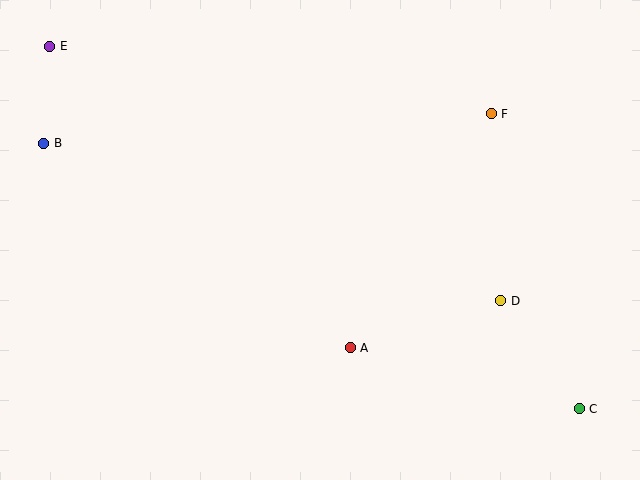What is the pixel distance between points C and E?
The distance between C and E is 642 pixels.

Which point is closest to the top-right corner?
Point F is closest to the top-right corner.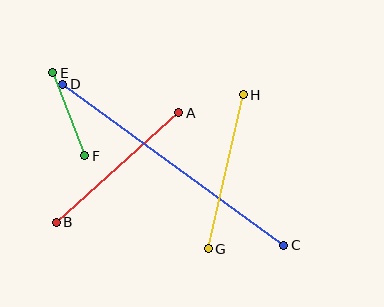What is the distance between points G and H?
The distance is approximately 157 pixels.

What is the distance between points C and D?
The distance is approximately 274 pixels.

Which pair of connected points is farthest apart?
Points C and D are farthest apart.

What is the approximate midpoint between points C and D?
The midpoint is at approximately (173, 165) pixels.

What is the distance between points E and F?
The distance is approximately 89 pixels.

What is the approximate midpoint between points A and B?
The midpoint is at approximately (118, 168) pixels.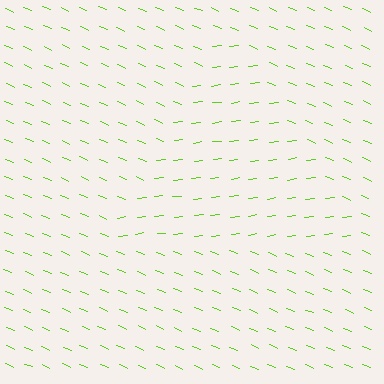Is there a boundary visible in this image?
Yes, there is a texture boundary formed by a change in line orientation.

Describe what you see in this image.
The image is filled with small lime line segments. A triangle region in the image has lines oriented differently from the surrounding lines, creating a visible texture boundary.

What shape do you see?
I see a triangle.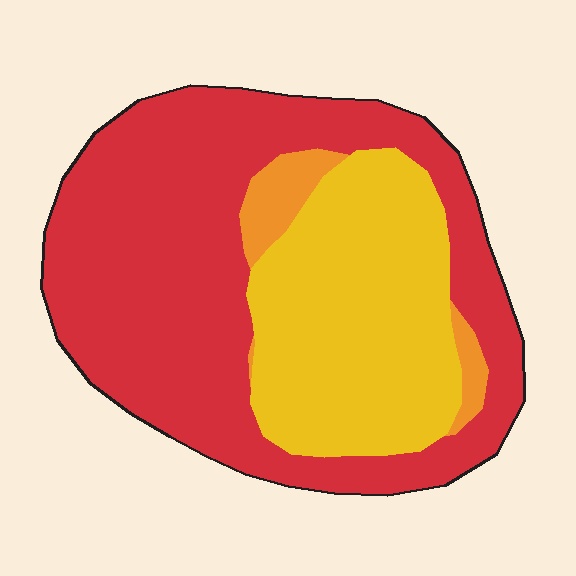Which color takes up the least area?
Orange, at roughly 5%.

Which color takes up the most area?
Red, at roughly 60%.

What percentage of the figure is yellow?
Yellow covers roughly 35% of the figure.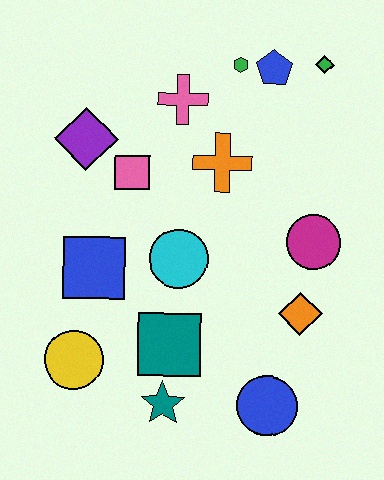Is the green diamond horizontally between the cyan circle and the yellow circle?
No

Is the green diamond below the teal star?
No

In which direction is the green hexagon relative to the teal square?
The green hexagon is above the teal square.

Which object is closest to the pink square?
The purple diamond is closest to the pink square.